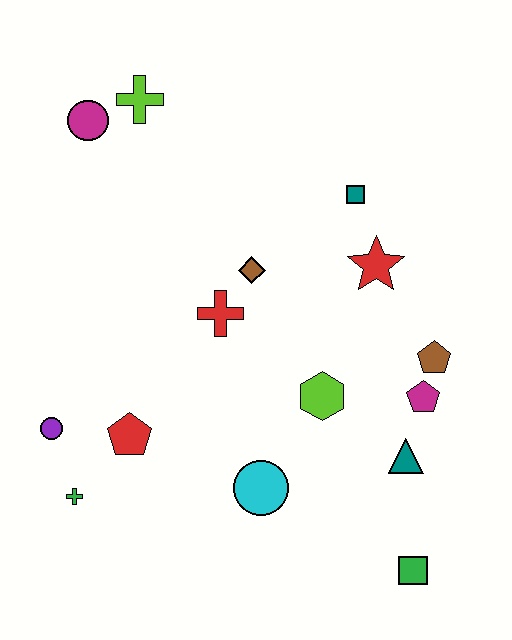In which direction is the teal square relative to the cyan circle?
The teal square is above the cyan circle.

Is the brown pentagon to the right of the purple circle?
Yes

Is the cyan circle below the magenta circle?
Yes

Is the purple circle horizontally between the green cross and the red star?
No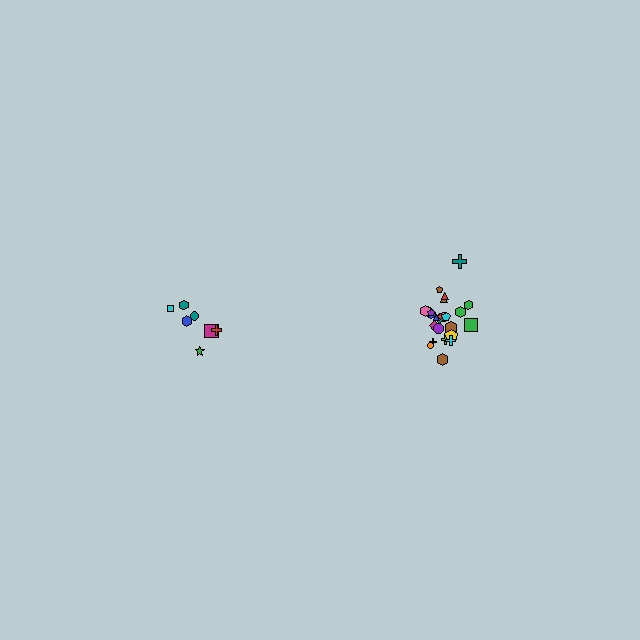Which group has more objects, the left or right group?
The right group.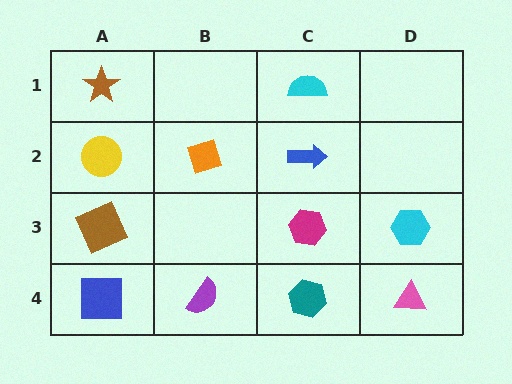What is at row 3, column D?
A cyan hexagon.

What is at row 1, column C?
A cyan semicircle.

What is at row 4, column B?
A purple semicircle.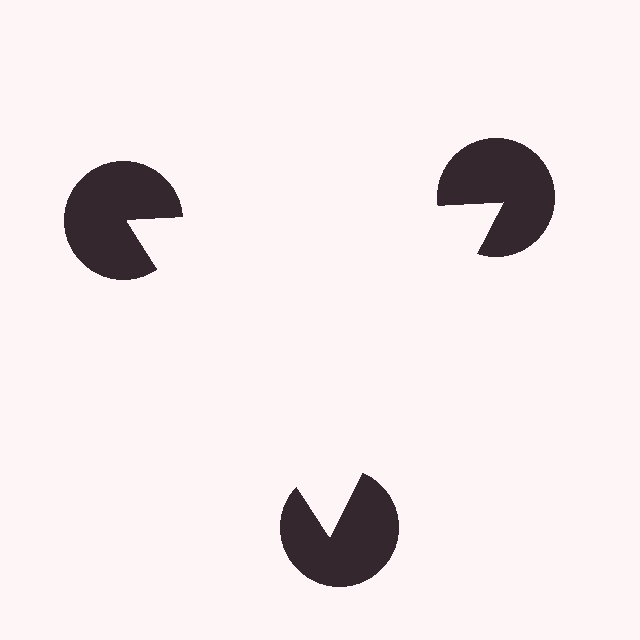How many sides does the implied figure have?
3 sides.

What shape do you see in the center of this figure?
An illusory triangle — its edges are inferred from the aligned wedge cuts in the pac-man discs, not physically drawn.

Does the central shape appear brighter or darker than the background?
It typically appears slightly brighter than the background, even though no actual brightness change is drawn.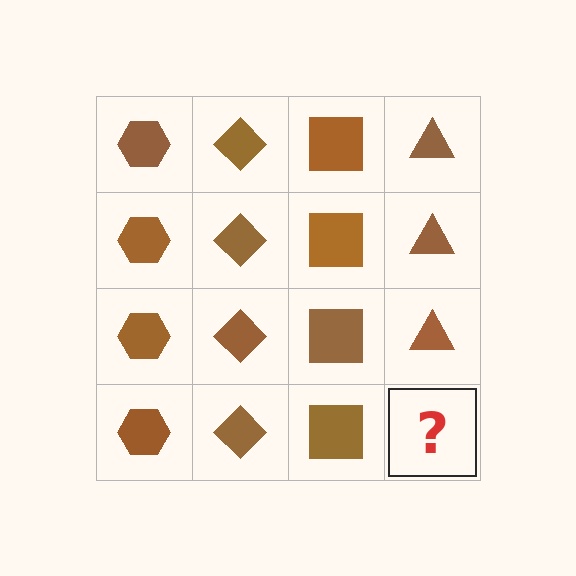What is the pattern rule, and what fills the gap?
The rule is that each column has a consistent shape. The gap should be filled with a brown triangle.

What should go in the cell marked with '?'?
The missing cell should contain a brown triangle.